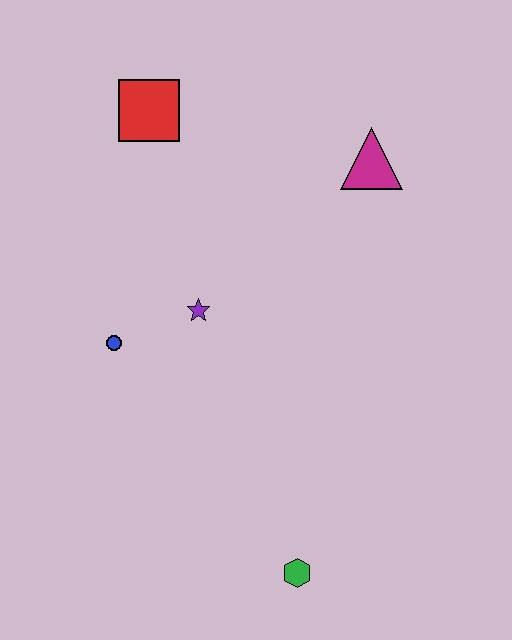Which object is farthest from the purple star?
The green hexagon is farthest from the purple star.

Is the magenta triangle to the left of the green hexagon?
No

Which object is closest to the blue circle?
The purple star is closest to the blue circle.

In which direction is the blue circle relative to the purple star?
The blue circle is to the left of the purple star.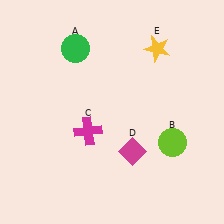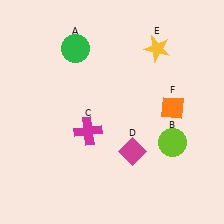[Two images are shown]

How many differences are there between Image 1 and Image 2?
There is 1 difference between the two images.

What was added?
An orange diamond (F) was added in Image 2.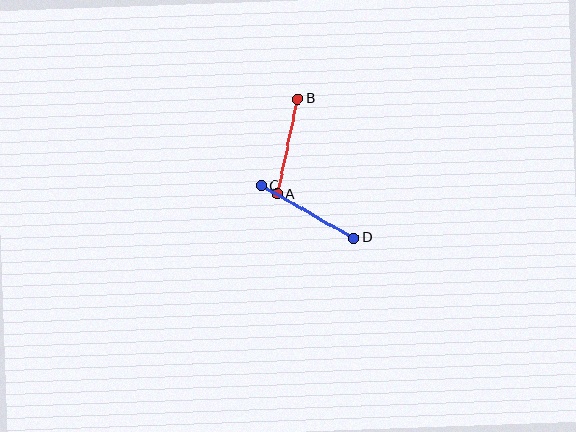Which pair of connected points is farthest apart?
Points C and D are farthest apart.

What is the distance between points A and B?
The distance is approximately 98 pixels.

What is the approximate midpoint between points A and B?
The midpoint is at approximately (288, 146) pixels.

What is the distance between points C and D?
The distance is approximately 106 pixels.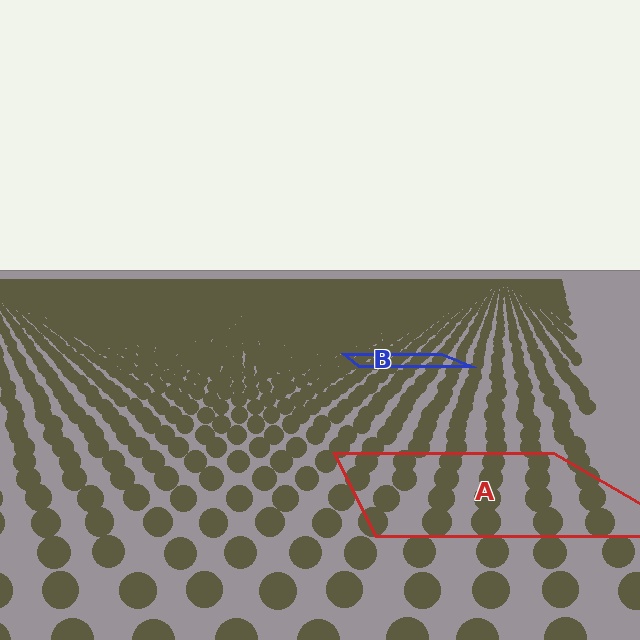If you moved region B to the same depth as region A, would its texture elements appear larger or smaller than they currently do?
They would appear larger. At a closer depth, the same texture elements are projected at a bigger on-screen size.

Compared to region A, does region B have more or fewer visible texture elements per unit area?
Region B has more texture elements per unit area — they are packed more densely because it is farther away.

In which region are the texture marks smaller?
The texture marks are smaller in region B, because it is farther away.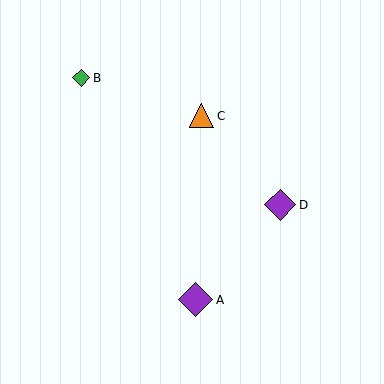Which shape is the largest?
The purple diamond (labeled A) is the largest.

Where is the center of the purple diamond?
The center of the purple diamond is at (196, 300).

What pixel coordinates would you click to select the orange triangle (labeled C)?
Click at (201, 116) to select the orange triangle C.